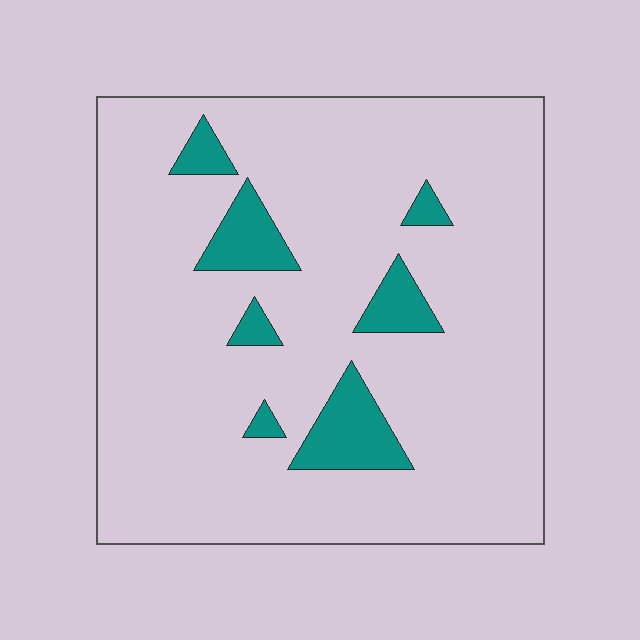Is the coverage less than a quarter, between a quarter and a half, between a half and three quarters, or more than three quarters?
Less than a quarter.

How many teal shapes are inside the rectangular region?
7.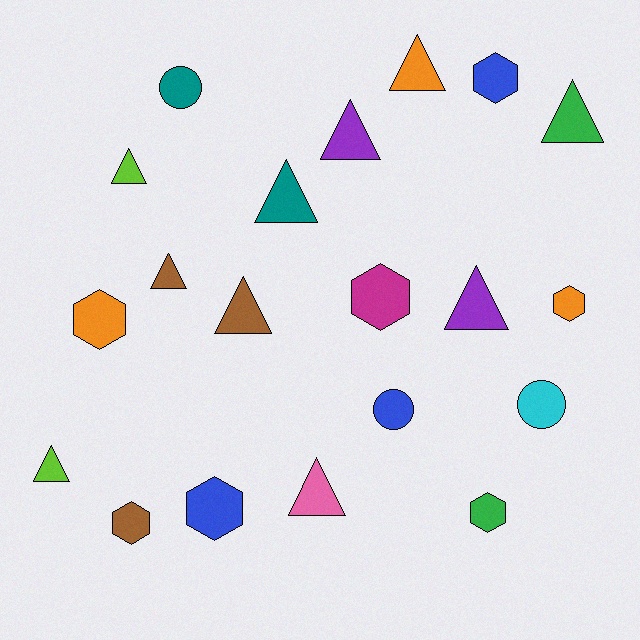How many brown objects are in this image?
There are 3 brown objects.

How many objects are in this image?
There are 20 objects.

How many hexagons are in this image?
There are 7 hexagons.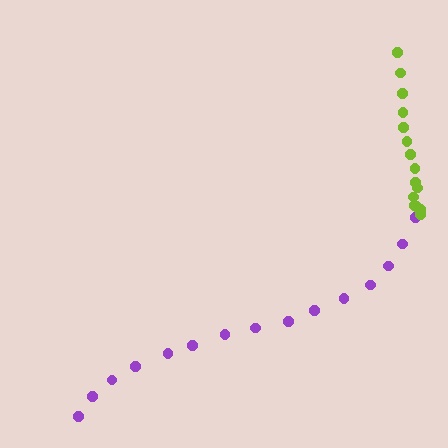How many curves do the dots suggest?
There are 2 distinct paths.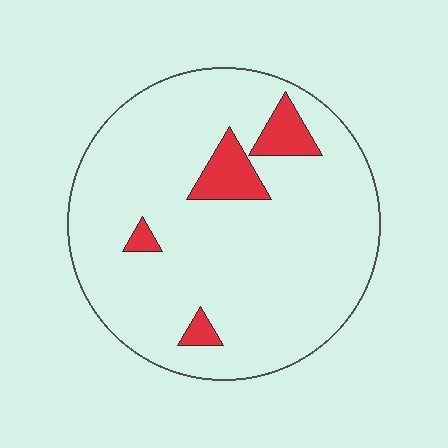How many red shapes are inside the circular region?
4.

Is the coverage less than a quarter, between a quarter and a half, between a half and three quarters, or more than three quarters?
Less than a quarter.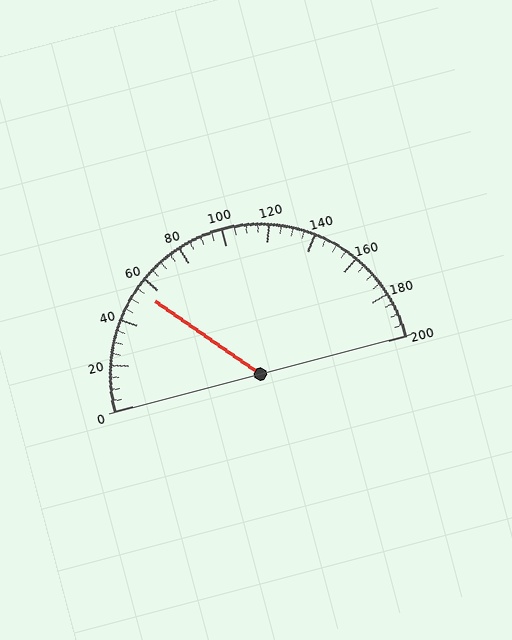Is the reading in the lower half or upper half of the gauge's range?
The reading is in the lower half of the range (0 to 200).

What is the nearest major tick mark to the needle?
The nearest major tick mark is 60.